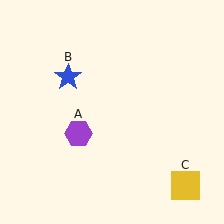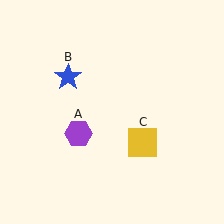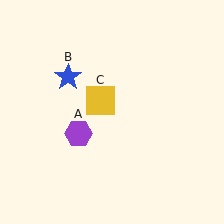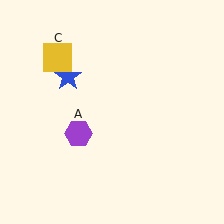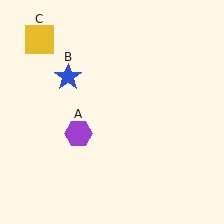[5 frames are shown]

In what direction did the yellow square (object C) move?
The yellow square (object C) moved up and to the left.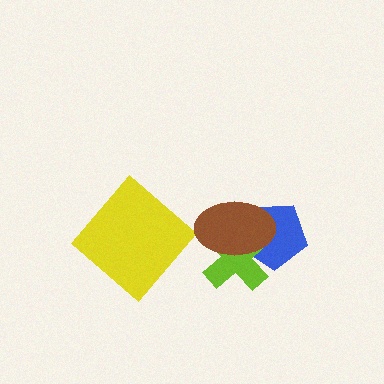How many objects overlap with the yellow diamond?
0 objects overlap with the yellow diamond.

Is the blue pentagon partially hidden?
Yes, it is partially covered by another shape.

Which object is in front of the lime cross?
The brown ellipse is in front of the lime cross.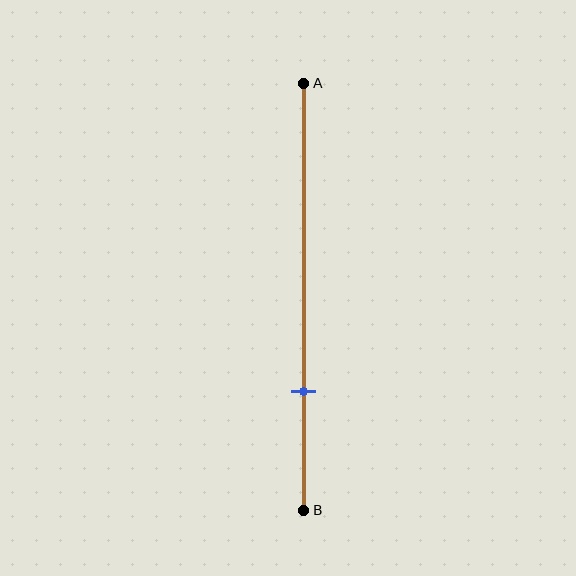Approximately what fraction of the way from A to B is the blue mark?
The blue mark is approximately 70% of the way from A to B.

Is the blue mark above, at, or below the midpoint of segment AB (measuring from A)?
The blue mark is below the midpoint of segment AB.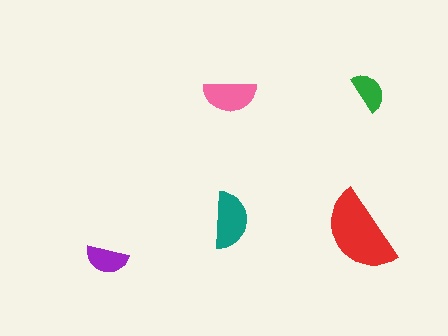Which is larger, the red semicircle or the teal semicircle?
The red one.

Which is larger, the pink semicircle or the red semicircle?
The red one.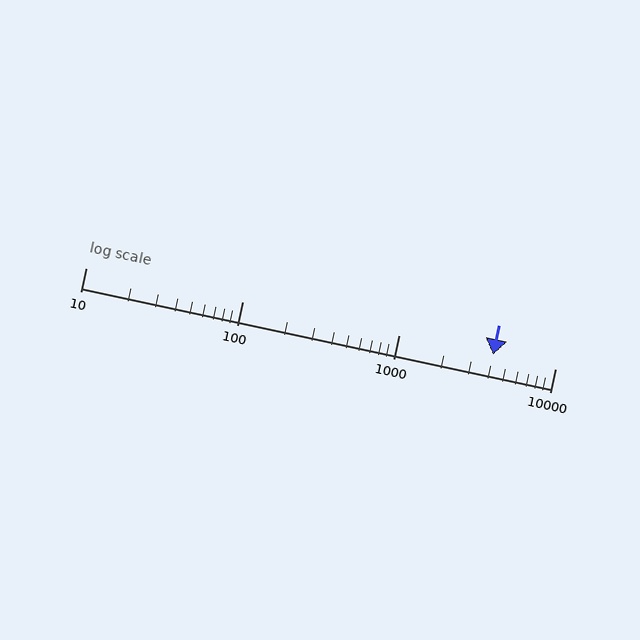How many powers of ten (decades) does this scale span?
The scale spans 3 decades, from 10 to 10000.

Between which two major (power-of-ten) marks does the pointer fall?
The pointer is between 1000 and 10000.